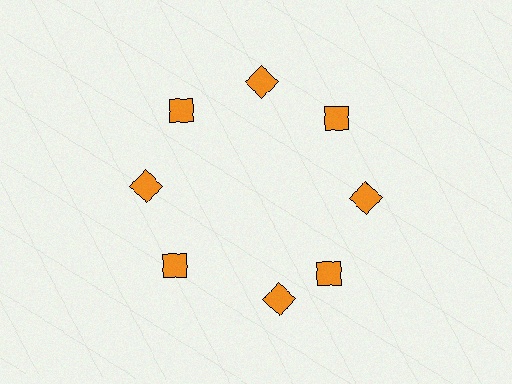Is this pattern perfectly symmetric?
No. The 8 orange diamonds are arranged in a ring, but one element near the 6 o'clock position is rotated out of alignment along the ring, breaking the 8-fold rotational symmetry.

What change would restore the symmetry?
The symmetry would be restored by rotating it back into even spacing with its neighbors so that all 8 diamonds sit at equal angles and equal distance from the center.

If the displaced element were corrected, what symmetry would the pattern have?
It would have 8-fold rotational symmetry — the pattern would map onto itself every 45 degrees.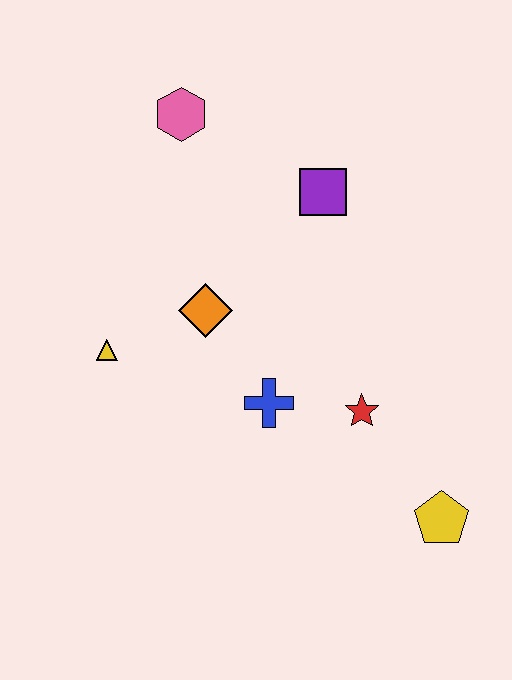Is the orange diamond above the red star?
Yes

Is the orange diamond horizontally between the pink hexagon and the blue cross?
Yes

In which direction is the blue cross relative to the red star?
The blue cross is to the left of the red star.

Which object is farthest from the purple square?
The yellow pentagon is farthest from the purple square.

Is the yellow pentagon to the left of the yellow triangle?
No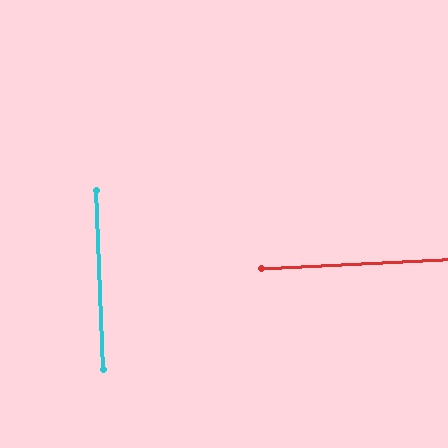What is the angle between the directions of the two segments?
Approximately 89 degrees.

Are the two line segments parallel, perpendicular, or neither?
Perpendicular — they meet at approximately 89°.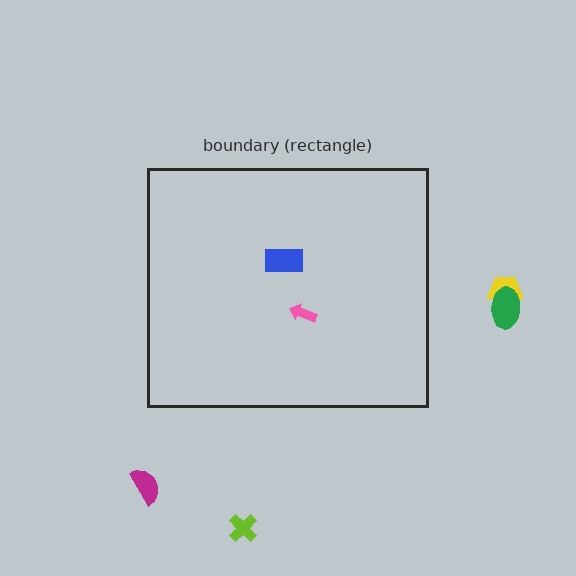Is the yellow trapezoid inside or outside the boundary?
Outside.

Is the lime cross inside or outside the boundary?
Outside.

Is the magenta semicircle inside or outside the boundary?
Outside.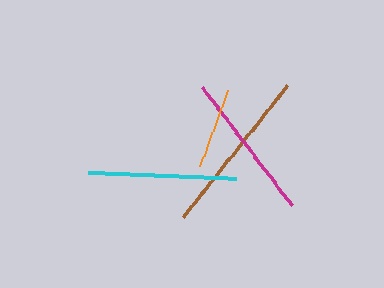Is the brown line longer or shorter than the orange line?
The brown line is longer than the orange line.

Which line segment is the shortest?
The orange line is the shortest at approximately 82 pixels.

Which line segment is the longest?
The brown line is the longest at approximately 168 pixels.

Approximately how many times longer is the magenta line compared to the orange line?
The magenta line is approximately 1.8 times the length of the orange line.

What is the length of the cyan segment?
The cyan segment is approximately 147 pixels long.